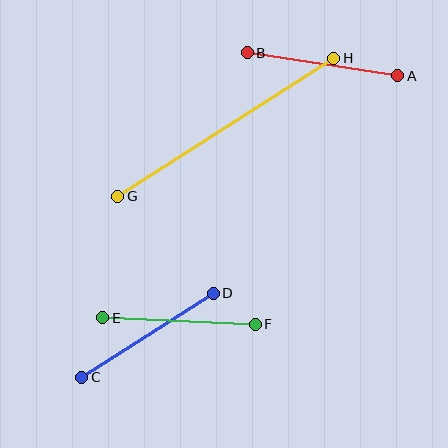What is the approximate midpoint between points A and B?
The midpoint is at approximately (322, 64) pixels.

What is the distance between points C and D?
The distance is approximately 156 pixels.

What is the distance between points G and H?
The distance is approximately 256 pixels.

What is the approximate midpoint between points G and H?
The midpoint is at approximately (226, 127) pixels.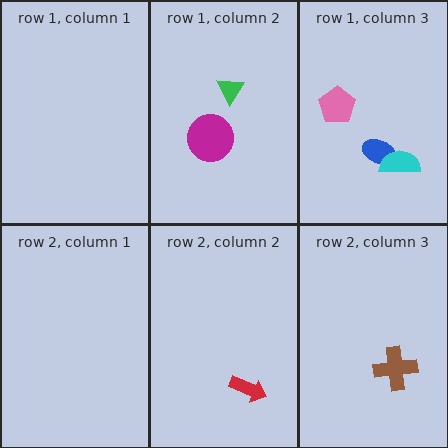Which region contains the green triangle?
The row 1, column 2 region.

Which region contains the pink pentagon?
The row 1, column 3 region.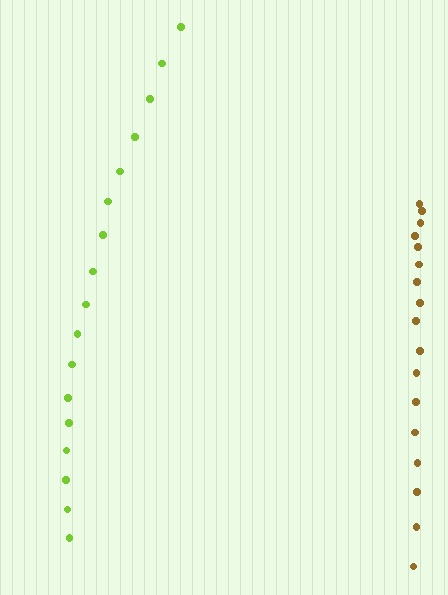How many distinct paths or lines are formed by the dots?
There are 2 distinct paths.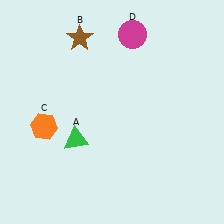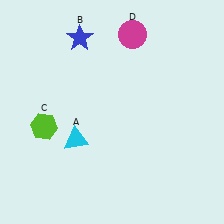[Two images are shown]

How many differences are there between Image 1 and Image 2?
There are 3 differences between the two images.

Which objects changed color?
A changed from green to cyan. B changed from brown to blue. C changed from orange to lime.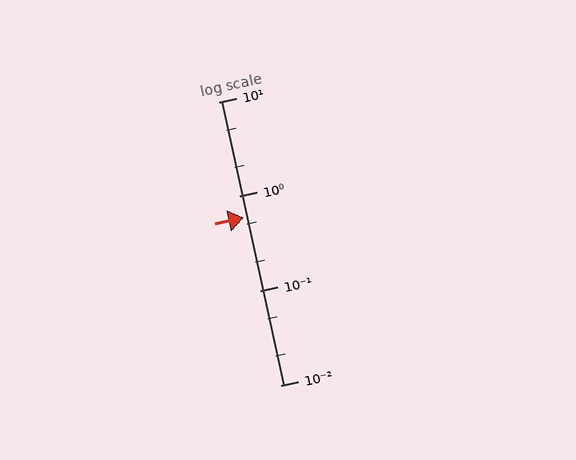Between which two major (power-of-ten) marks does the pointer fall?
The pointer is between 0.1 and 1.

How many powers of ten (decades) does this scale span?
The scale spans 3 decades, from 0.01 to 10.